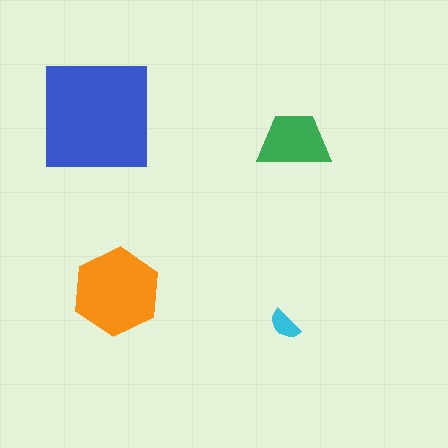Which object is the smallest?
The cyan semicircle.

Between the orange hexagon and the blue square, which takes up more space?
The blue square.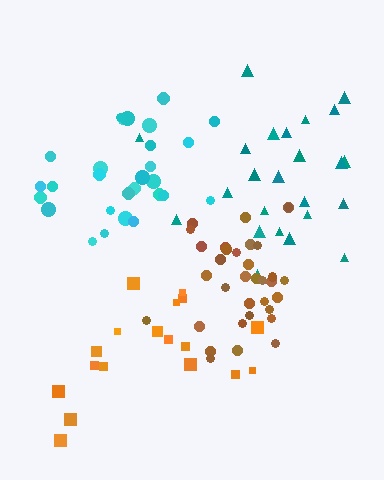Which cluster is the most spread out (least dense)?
Teal.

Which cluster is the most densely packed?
Brown.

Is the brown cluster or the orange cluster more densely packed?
Brown.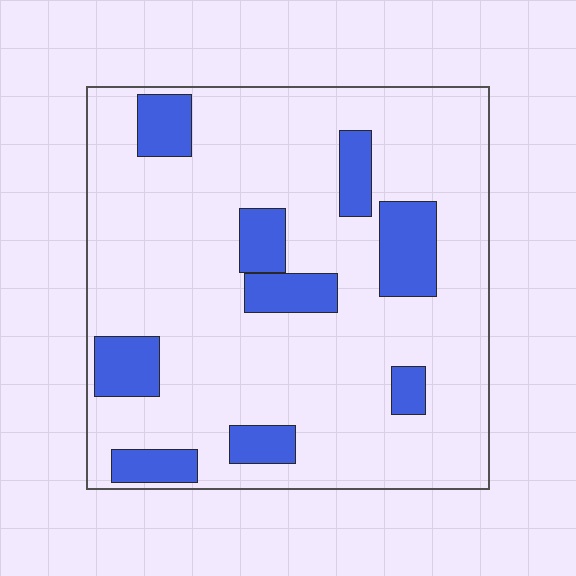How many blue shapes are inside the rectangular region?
9.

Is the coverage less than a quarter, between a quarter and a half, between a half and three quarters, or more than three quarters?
Less than a quarter.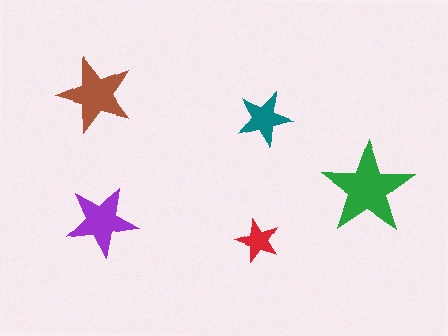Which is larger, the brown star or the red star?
The brown one.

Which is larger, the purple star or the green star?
The green one.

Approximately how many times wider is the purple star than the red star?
About 1.5 times wider.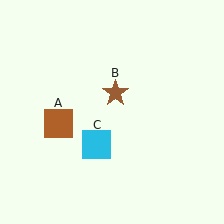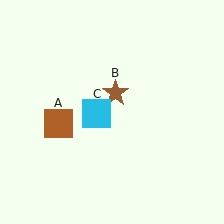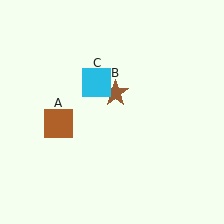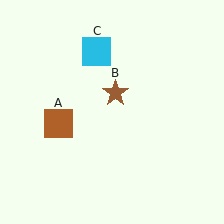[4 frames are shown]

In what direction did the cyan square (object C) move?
The cyan square (object C) moved up.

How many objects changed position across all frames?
1 object changed position: cyan square (object C).